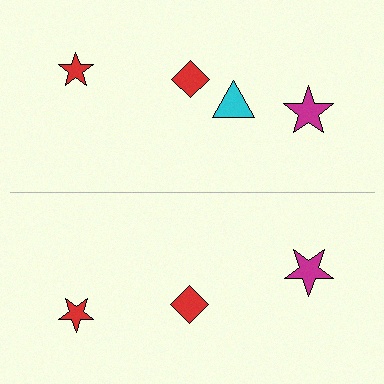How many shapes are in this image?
There are 7 shapes in this image.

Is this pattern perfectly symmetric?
No, the pattern is not perfectly symmetric. A cyan triangle is missing from the bottom side.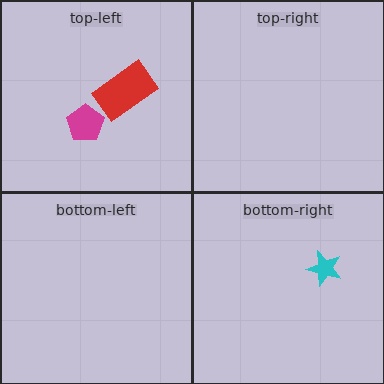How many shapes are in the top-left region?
2.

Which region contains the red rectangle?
The top-left region.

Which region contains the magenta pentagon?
The top-left region.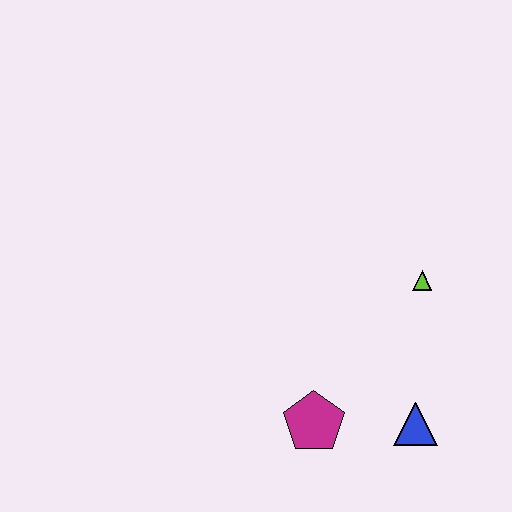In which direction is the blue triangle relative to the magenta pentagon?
The blue triangle is to the right of the magenta pentagon.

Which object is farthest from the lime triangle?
The magenta pentagon is farthest from the lime triangle.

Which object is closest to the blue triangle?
The magenta pentagon is closest to the blue triangle.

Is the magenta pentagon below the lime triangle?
Yes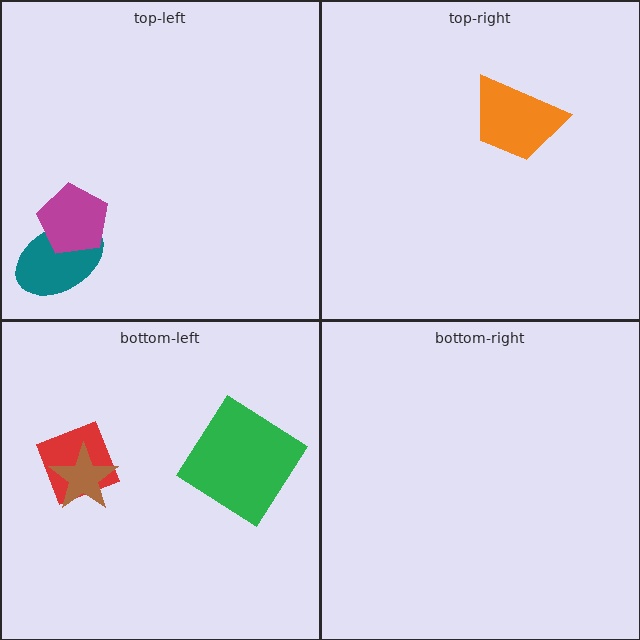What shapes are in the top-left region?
The teal ellipse, the magenta pentagon.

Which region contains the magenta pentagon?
The top-left region.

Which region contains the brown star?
The bottom-left region.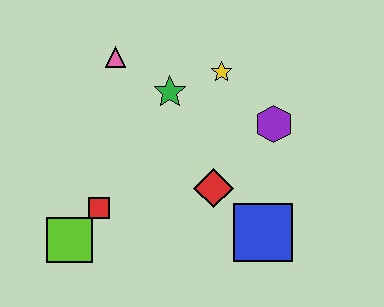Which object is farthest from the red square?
The purple hexagon is farthest from the red square.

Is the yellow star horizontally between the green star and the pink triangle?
No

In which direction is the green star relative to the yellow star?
The green star is to the left of the yellow star.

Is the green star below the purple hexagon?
No